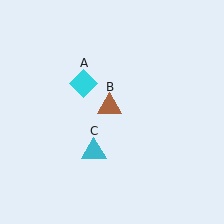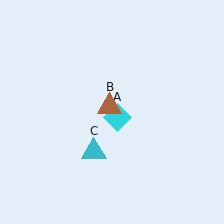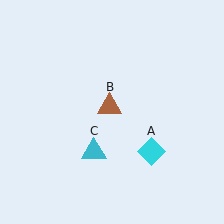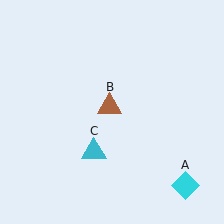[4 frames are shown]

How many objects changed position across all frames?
1 object changed position: cyan diamond (object A).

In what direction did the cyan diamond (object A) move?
The cyan diamond (object A) moved down and to the right.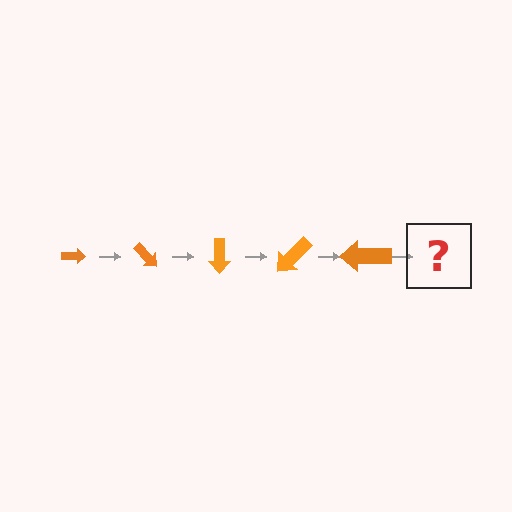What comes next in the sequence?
The next element should be an arrow, larger than the previous one and rotated 225 degrees from the start.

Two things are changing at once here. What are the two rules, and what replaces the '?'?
The two rules are that the arrow grows larger each step and it rotates 45 degrees each step. The '?' should be an arrow, larger than the previous one and rotated 225 degrees from the start.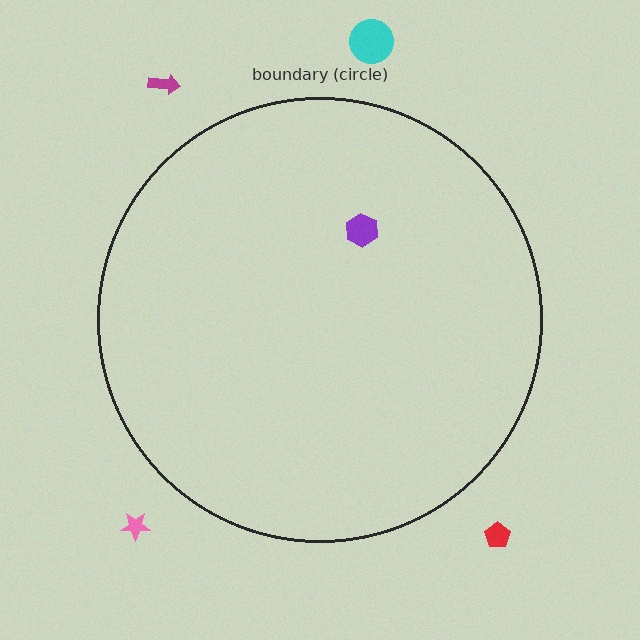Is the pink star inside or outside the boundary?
Outside.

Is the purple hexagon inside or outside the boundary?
Inside.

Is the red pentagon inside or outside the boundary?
Outside.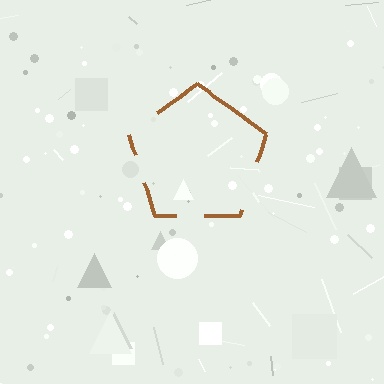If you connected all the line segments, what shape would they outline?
They would outline a pentagon.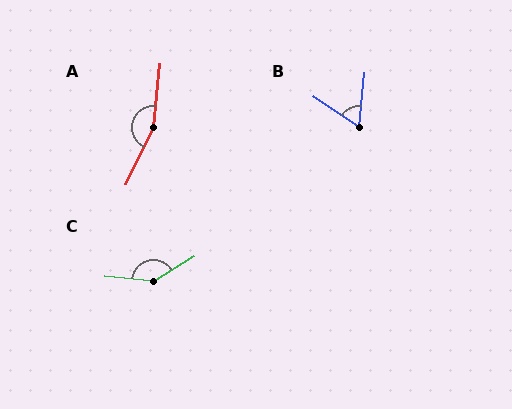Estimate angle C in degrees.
Approximately 142 degrees.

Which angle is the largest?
A, at approximately 160 degrees.